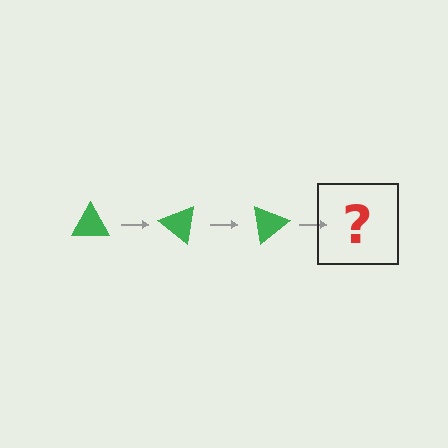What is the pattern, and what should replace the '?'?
The pattern is that the triangle rotates 40 degrees each step. The '?' should be a green triangle rotated 120 degrees.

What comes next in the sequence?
The next element should be a green triangle rotated 120 degrees.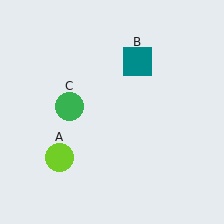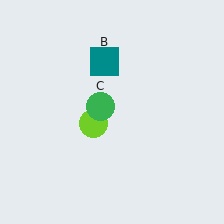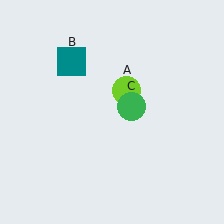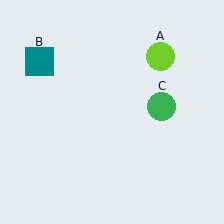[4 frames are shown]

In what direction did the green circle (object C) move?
The green circle (object C) moved right.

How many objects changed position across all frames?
3 objects changed position: lime circle (object A), teal square (object B), green circle (object C).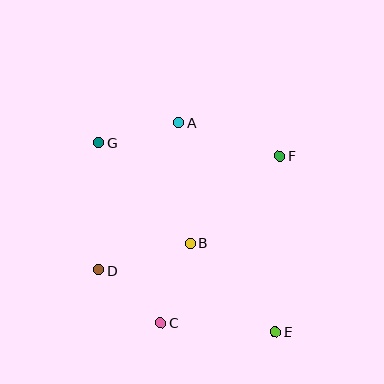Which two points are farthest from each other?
Points E and G are farthest from each other.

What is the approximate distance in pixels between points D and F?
The distance between D and F is approximately 214 pixels.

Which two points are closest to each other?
Points C and D are closest to each other.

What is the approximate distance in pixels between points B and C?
The distance between B and C is approximately 85 pixels.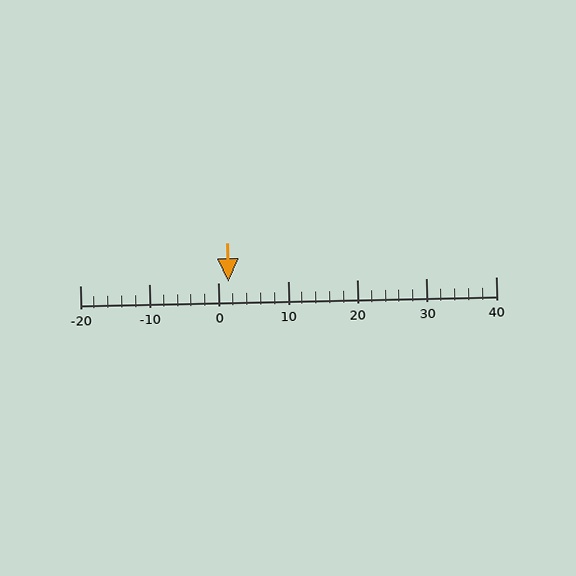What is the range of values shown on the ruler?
The ruler shows values from -20 to 40.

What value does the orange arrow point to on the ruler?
The orange arrow points to approximately 1.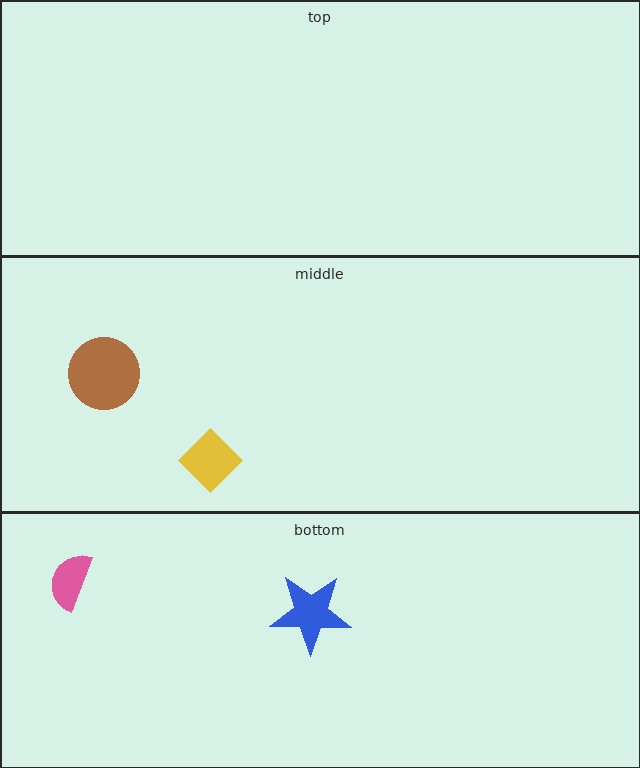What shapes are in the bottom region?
The blue star, the pink semicircle.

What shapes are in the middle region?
The yellow diamond, the brown circle.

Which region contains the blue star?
The bottom region.